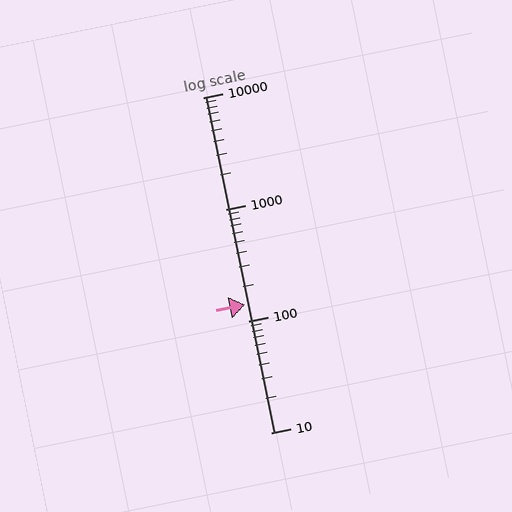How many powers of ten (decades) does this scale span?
The scale spans 3 decades, from 10 to 10000.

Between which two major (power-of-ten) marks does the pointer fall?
The pointer is between 100 and 1000.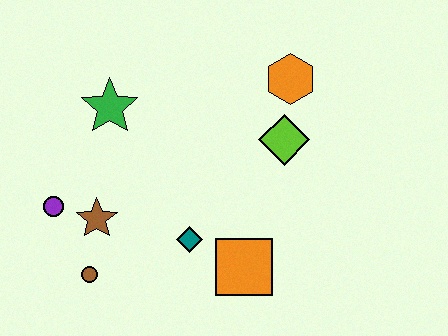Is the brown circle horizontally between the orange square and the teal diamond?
No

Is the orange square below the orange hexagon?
Yes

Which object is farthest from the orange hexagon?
The brown circle is farthest from the orange hexagon.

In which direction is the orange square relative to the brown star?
The orange square is to the right of the brown star.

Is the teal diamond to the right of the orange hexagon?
No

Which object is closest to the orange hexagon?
The lime diamond is closest to the orange hexagon.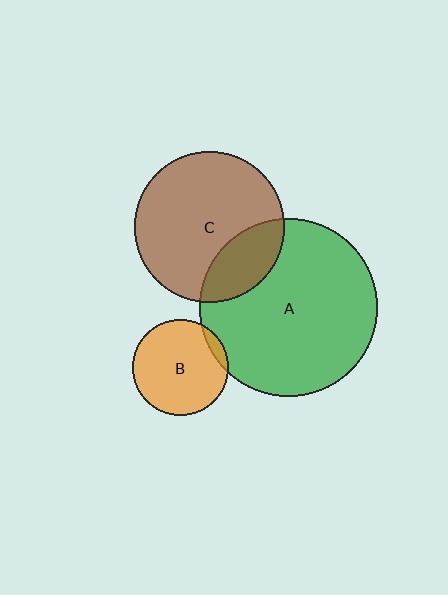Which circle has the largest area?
Circle A (green).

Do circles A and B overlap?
Yes.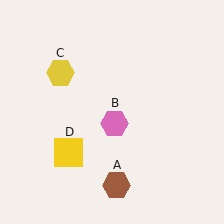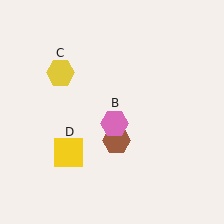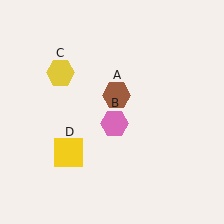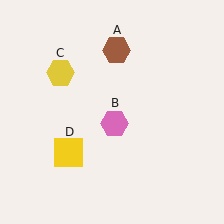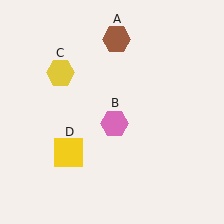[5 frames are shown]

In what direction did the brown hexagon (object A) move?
The brown hexagon (object A) moved up.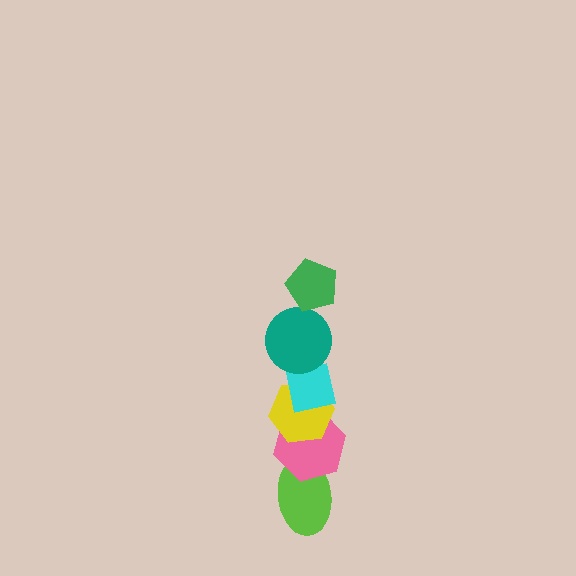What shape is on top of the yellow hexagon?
The cyan square is on top of the yellow hexagon.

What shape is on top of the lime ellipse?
The pink hexagon is on top of the lime ellipse.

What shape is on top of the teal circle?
The green pentagon is on top of the teal circle.